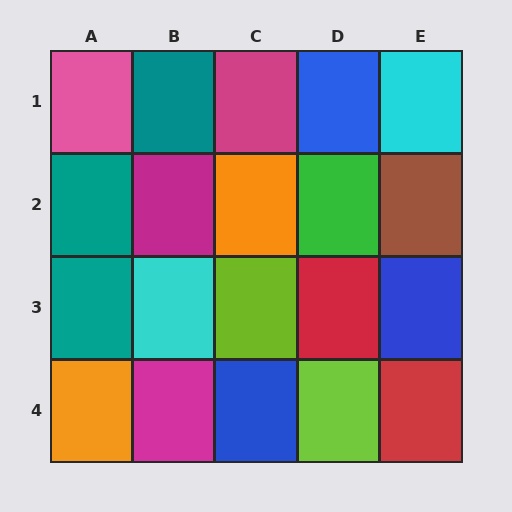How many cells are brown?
1 cell is brown.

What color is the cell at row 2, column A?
Teal.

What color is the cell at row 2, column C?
Orange.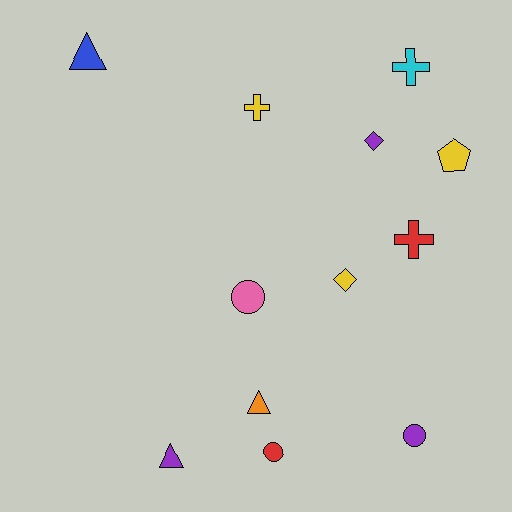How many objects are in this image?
There are 12 objects.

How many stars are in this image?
There are no stars.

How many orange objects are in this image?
There is 1 orange object.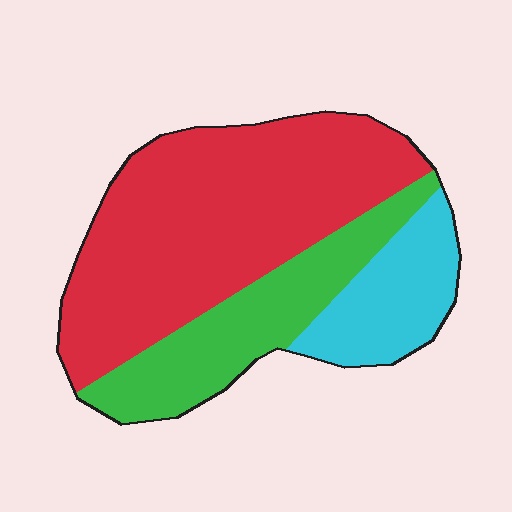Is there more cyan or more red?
Red.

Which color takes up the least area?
Cyan, at roughly 15%.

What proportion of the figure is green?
Green takes up about one quarter (1/4) of the figure.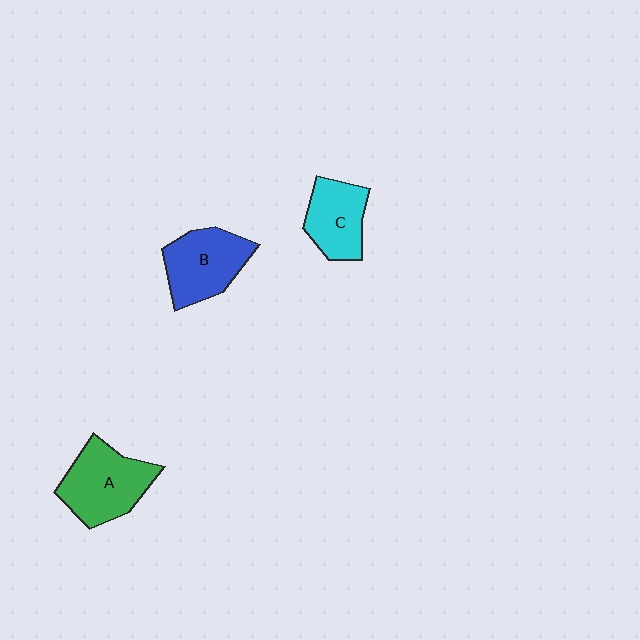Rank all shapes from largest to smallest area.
From largest to smallest: A (green), B (blue), C (cyan).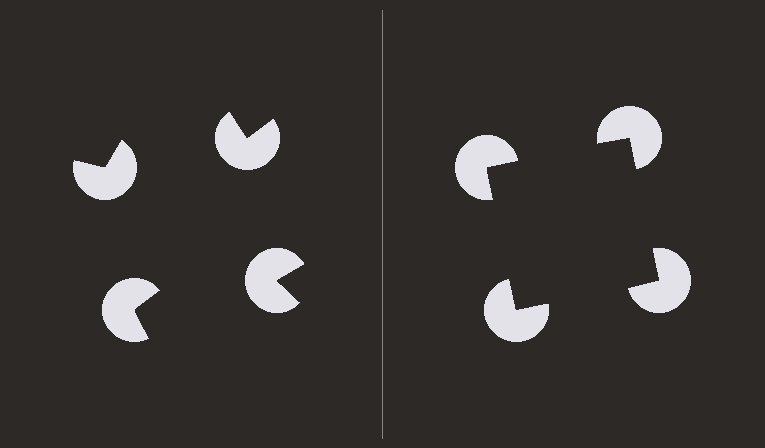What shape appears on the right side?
An illusory square.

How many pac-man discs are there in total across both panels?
8 — 4 on each side.